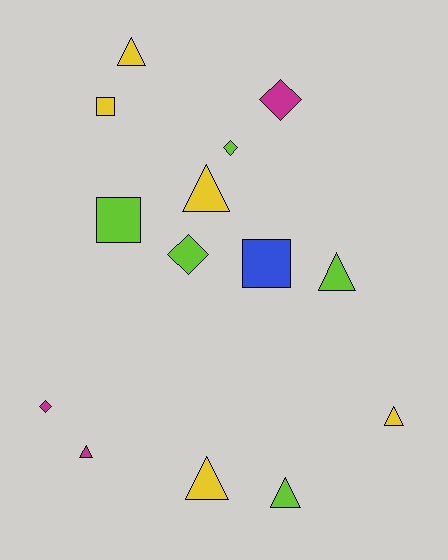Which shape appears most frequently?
Triangle, with 7 objects.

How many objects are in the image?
There are 14 objects.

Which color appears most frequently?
Yellow, with 5 objects.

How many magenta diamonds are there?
There are 2 magenta diamonds.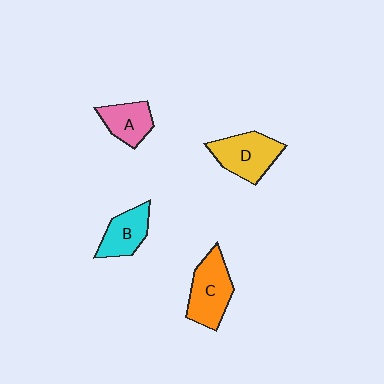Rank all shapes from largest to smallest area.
From largest to smallest: C (orange), D (yellow), B (cyan), A (pink).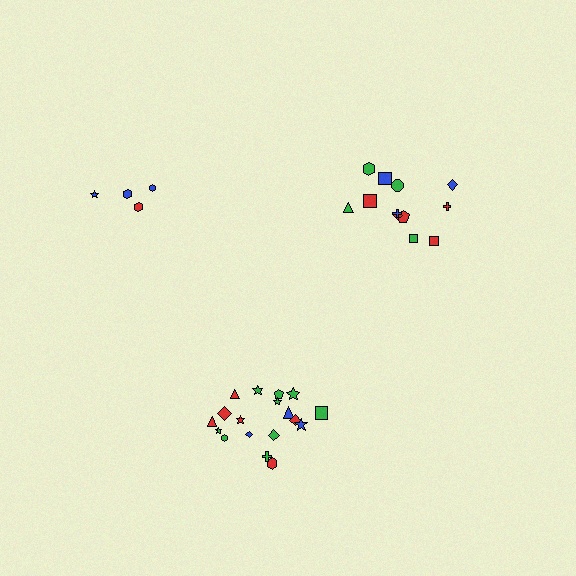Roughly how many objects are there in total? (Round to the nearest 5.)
Roughly 35 objects in total.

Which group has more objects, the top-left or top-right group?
The top-right group.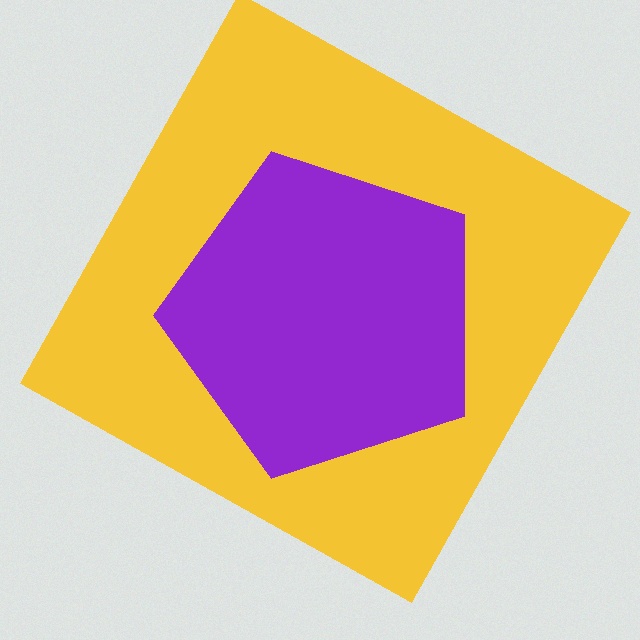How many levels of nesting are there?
2.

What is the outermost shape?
The yellow square.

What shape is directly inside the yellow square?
The purple pentagon.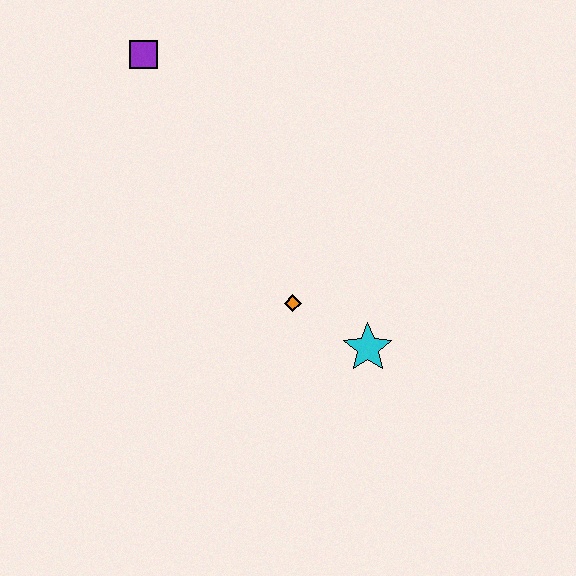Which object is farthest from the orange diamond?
The purple square is farthest from the orange diamond.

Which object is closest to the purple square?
The orange diamond is closest to the purple square.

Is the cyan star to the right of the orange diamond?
Yes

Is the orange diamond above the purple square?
No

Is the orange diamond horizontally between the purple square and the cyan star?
Yes